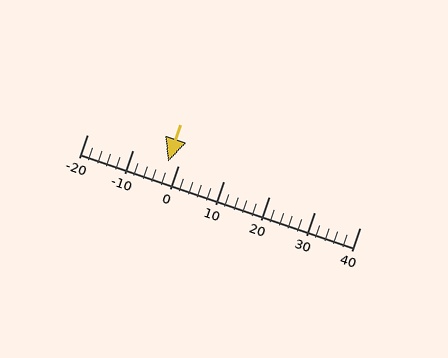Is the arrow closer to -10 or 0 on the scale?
The arrow is closer to 0.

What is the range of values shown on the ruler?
The ruler shows values from -20 to 40.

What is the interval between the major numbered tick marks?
The major tick marks are spaced 10 units apart.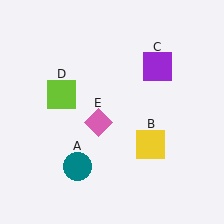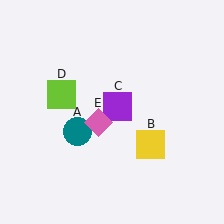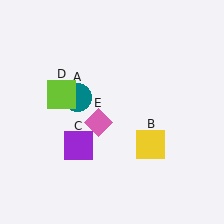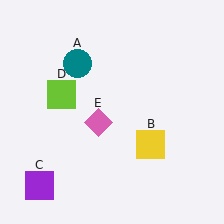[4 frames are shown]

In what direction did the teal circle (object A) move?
The teal circle (object A) moved up.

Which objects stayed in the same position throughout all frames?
Yellow square (object B) and lime square (object D) and pink diamond (object E) remained stationary.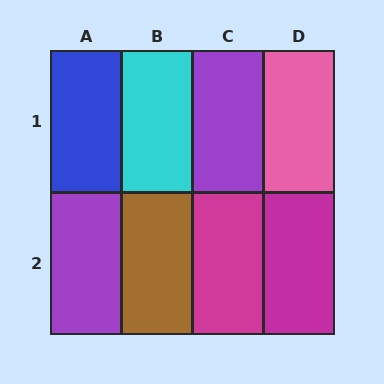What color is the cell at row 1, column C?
Purple.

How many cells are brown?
1 cell is brown.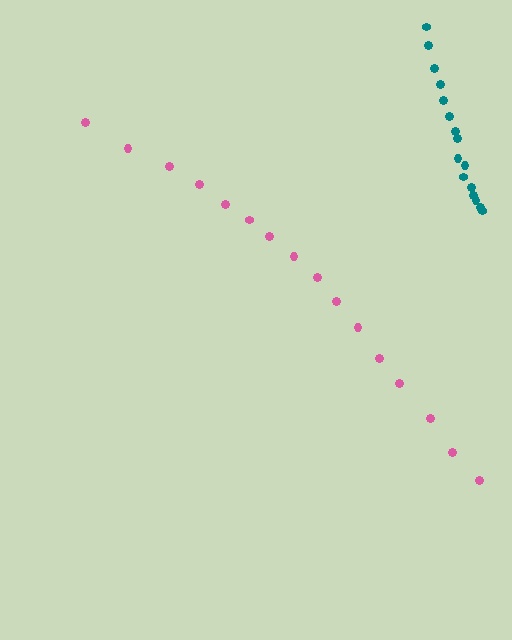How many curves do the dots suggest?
There are 2 distinct paths.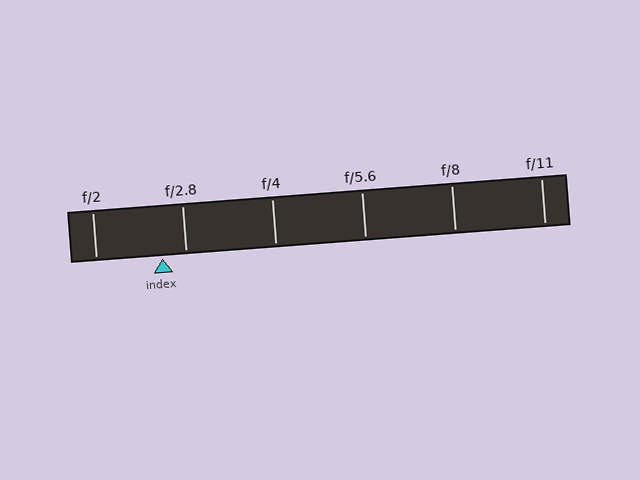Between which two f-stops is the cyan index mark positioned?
The index mark is between f/2 and f/2.8.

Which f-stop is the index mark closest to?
The index mark is closest to f/2.8.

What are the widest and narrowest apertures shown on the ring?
The widest aperture shown is f/2 and the narrowest is f/11.